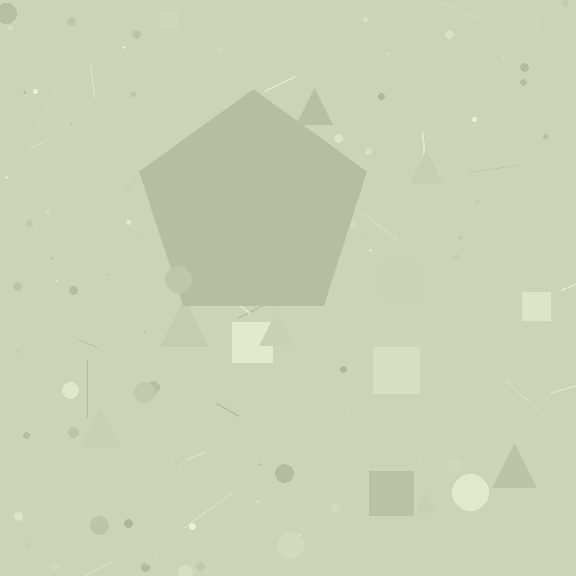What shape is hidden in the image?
A pentagon is hidden in the image.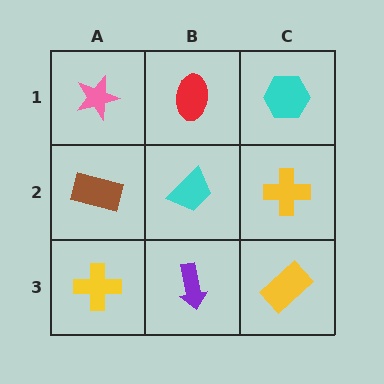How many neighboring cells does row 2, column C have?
3.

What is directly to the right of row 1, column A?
A red ellipse.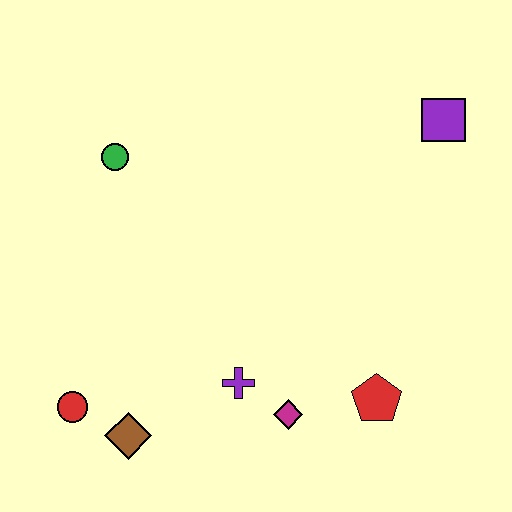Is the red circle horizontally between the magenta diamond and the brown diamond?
No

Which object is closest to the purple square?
The red pentagon is closest to the purple square.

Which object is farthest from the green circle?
The red pentagon is farthest from the green circle.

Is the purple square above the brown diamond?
Yes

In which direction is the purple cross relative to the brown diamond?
The purple cross is to the right of the brown diamond.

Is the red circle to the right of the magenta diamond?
No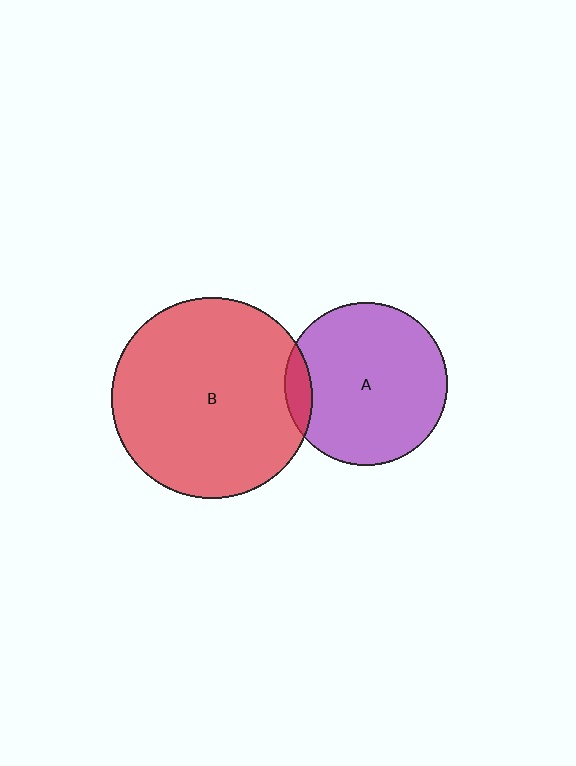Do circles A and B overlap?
Yes.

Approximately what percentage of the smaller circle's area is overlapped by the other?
Approximately 10%.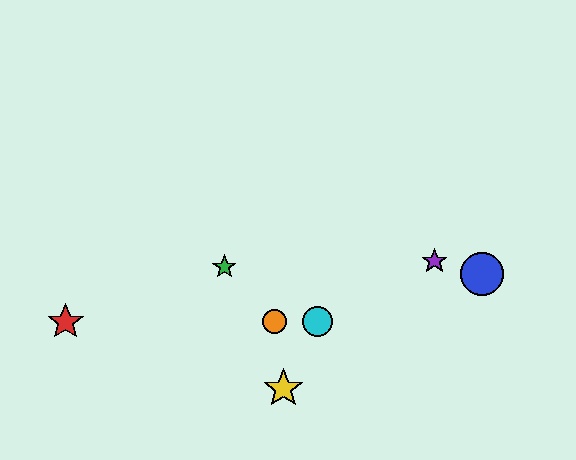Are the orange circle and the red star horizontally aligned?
Yes, both are at y≈322.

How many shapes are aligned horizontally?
3 shapes (the red star, the orange circle, the cyan circle) are aligned horizontally.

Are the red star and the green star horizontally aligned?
No, the red star is at y≈322 and the green star is at y≈267.